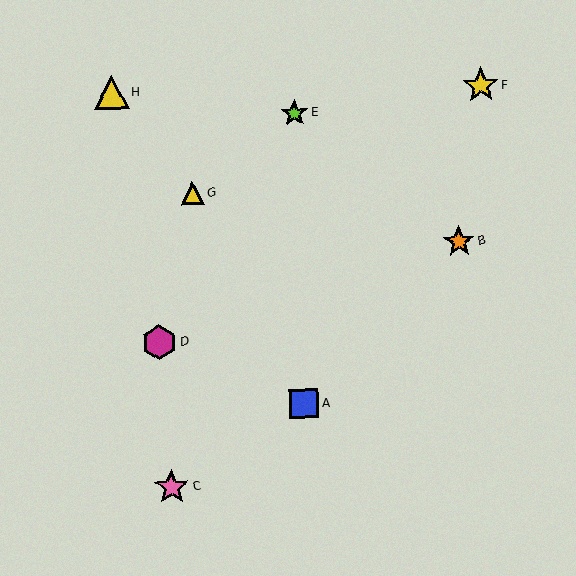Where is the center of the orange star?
The center of the orange star is at (459, 242).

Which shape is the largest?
The yellow star (labeled F) is the largest.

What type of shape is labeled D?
Shape D is a magenta hexagon.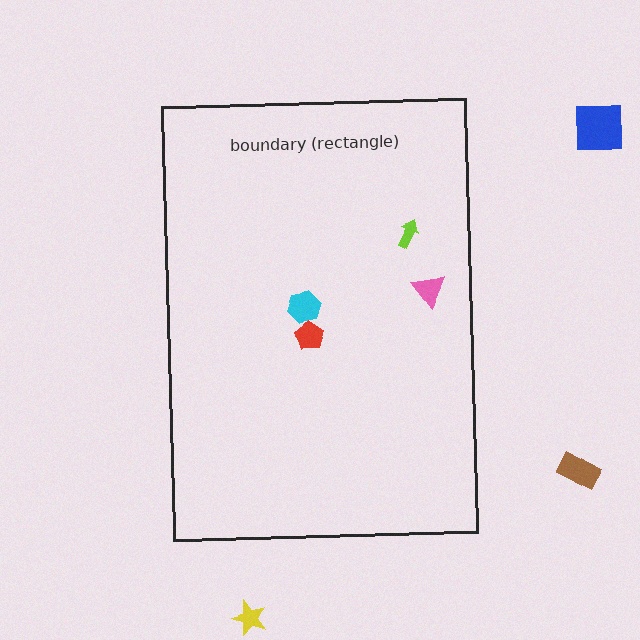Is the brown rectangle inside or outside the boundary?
Outside.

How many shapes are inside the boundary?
4 inside, 3 outside.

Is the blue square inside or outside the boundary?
Outside.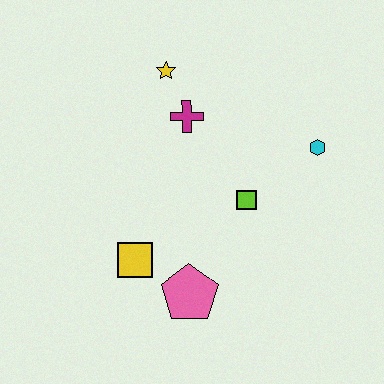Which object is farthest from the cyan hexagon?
The yellow square is farthest from the cyan hexagon.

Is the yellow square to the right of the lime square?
No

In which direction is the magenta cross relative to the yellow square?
The magenta cross is above the yellow square.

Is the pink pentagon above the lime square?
No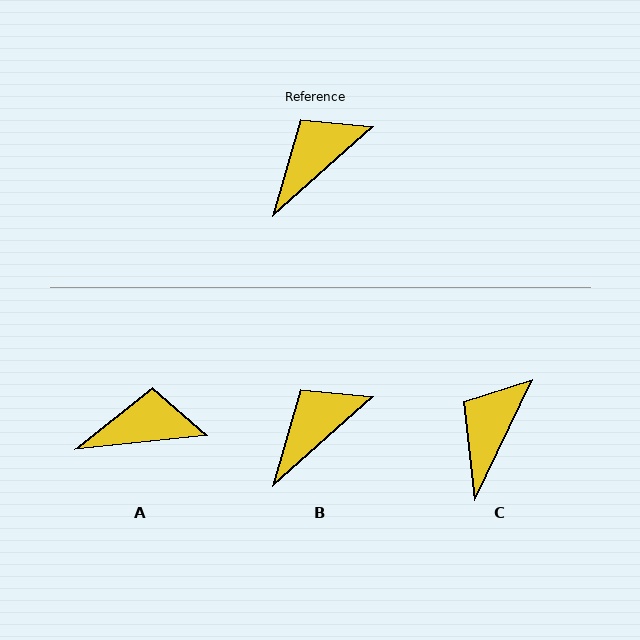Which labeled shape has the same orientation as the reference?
B.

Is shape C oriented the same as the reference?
No, it is off by about 22 degrees.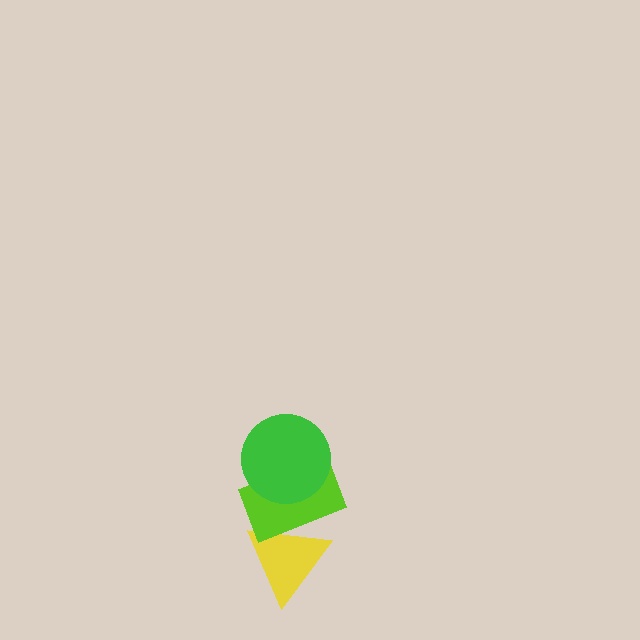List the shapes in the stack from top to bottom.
From top to bottom: the green circle, the lime rectangle, the yellow triangle.